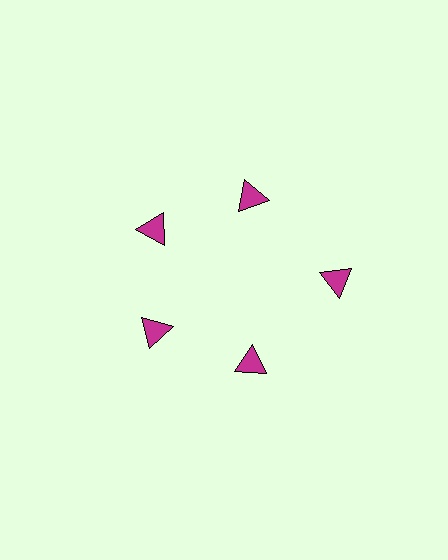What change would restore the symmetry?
The symmetry would be restored by moving it inward, back onto the ring so that all 5 triangles sit at equal angles and equal distance from the center.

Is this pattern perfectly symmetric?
No. The 5 magenta triangles are arranged in a ring, but one element near the 3 o'clock position is pushed outward from the center, breaking the 5-fold rotational symmetry.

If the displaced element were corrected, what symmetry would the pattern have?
It would have 5-fold rotational symmetry — the pattern would map onto itself every 72 degrees.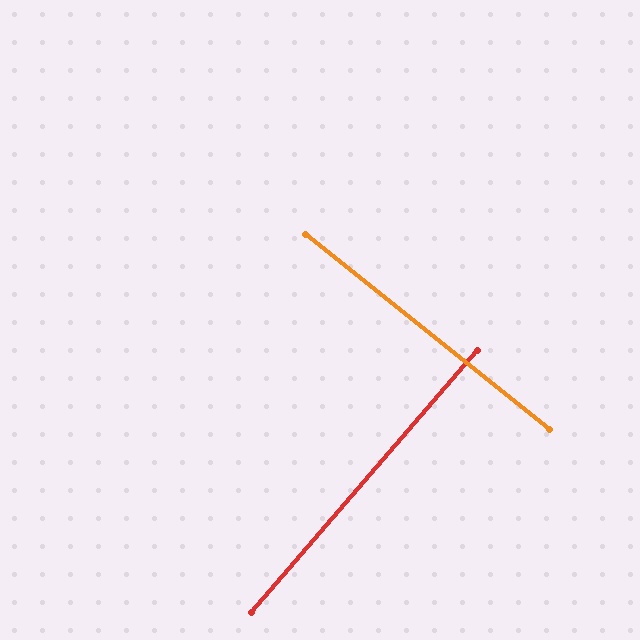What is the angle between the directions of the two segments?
Approximately 88 degrees.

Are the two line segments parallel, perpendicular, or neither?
Perpendicular — they meet at approximately 88°.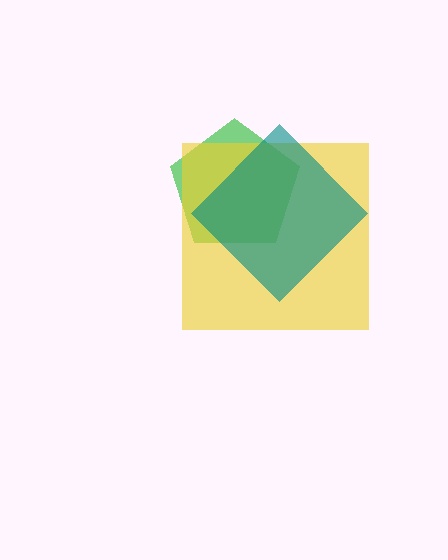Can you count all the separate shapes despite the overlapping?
Yes, there are 3 separate shapes.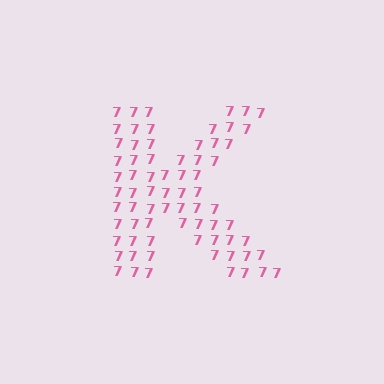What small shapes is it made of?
It is made of small digit 7's.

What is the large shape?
The large shape is the letter K.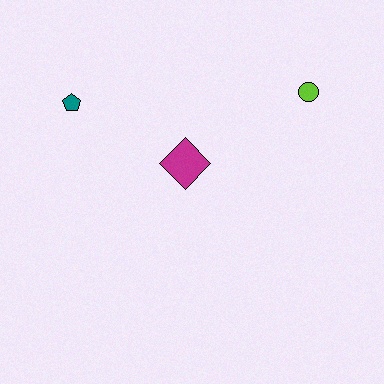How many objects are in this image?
There are 3 objects.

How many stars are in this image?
There are no stars.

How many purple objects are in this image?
There are no purple objects.